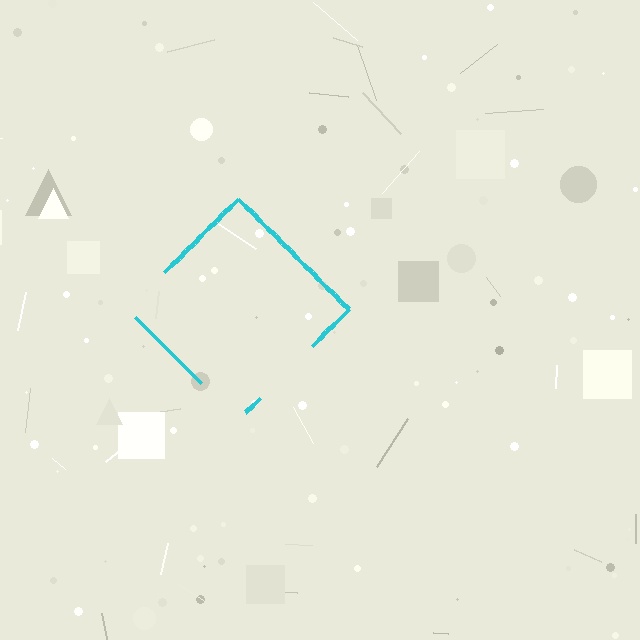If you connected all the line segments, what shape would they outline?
They would outline a diamond.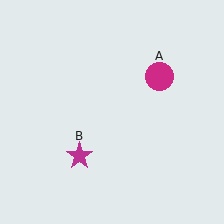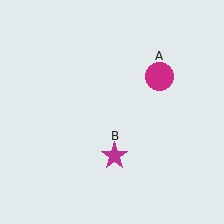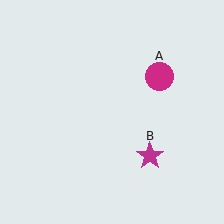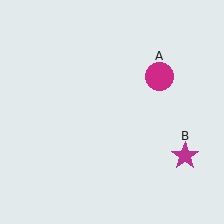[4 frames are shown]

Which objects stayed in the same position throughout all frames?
Magenta circle (object A) remained stationary.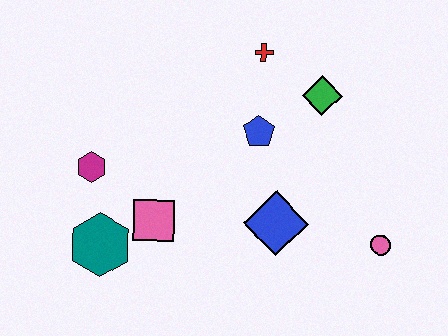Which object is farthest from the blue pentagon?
The teal hexagon is farthest from the blue pentagon.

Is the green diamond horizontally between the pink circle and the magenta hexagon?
Yes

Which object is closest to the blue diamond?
The blue pentagon is closest to the blue diamond.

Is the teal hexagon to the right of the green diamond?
No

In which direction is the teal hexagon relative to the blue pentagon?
The teal hexagon is to the left of the blue pentagon.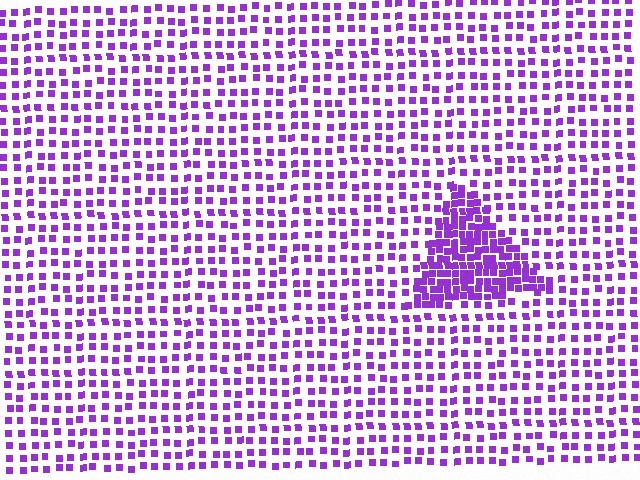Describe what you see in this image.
The image contains small purple elements arranged at two different densities. A triangle-shaped region is visible where the elements are more densely packed than the surrounding area.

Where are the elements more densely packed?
The elements are more densely packed inside the triangle boundary.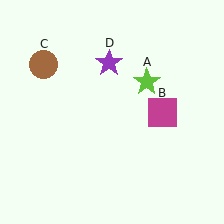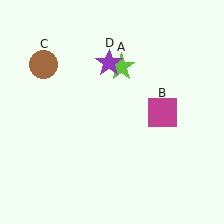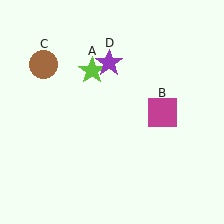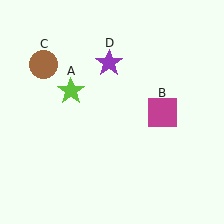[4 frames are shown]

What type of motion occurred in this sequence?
The lime star (object A) rotated counterclockwise around the center of the scene.